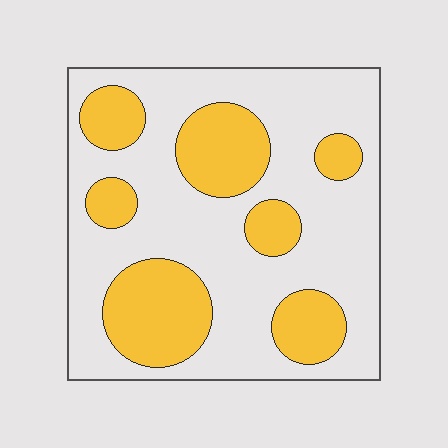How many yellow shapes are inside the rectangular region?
7.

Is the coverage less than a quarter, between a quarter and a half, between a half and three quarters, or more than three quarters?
Between a quarter and a half.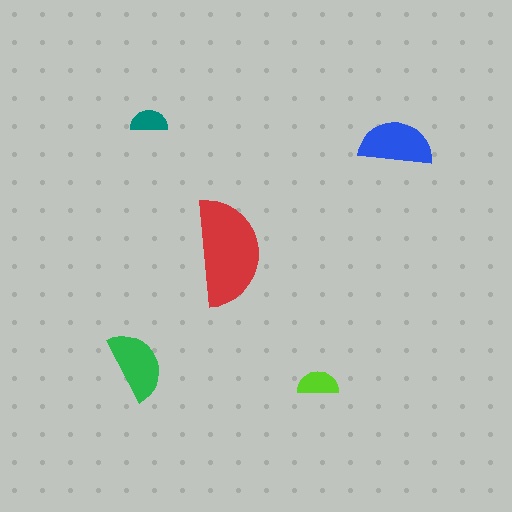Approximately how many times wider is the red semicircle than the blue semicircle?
About 1.5 times wider.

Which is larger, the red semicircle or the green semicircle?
The red one.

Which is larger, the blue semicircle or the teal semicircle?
The blue one.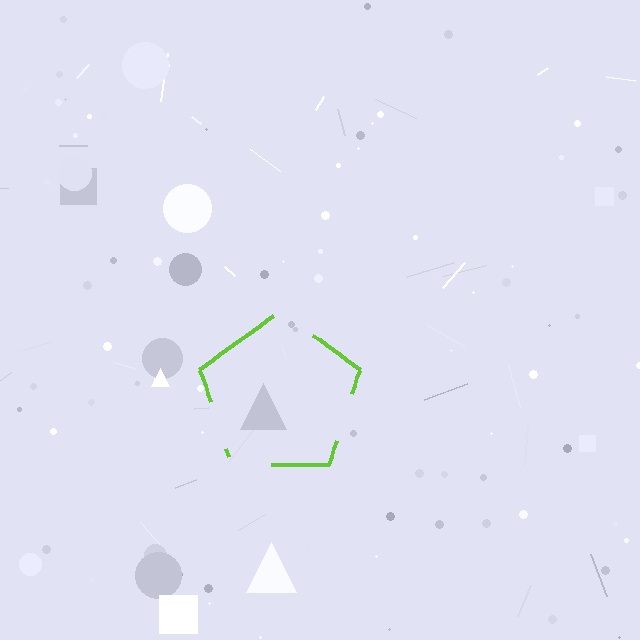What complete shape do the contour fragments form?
The contour fragments form a pentagon.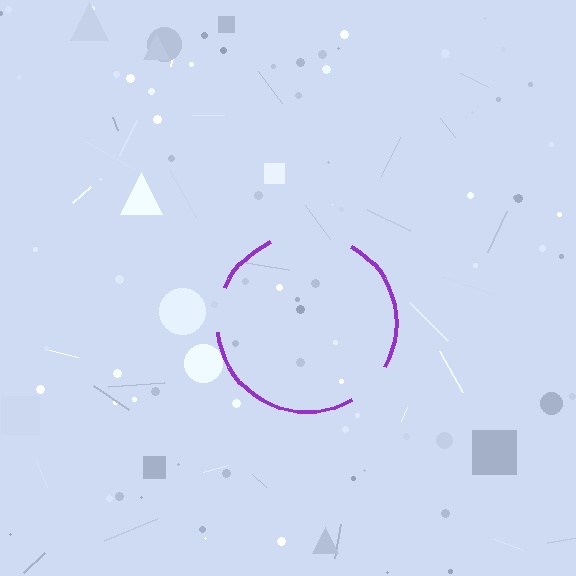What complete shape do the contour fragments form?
The contour fragments form a circle.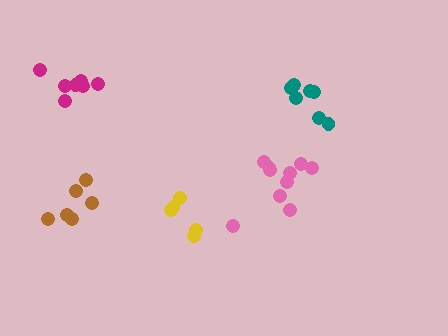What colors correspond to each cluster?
The clusters are colored: magenta, brown, teal, yellow, pink.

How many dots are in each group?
Group 1: 7 dots, Group 2: 6 dots, Group 3: 7 dots, Group 4: 5 dots, Group 5: 10 dots (35 total).